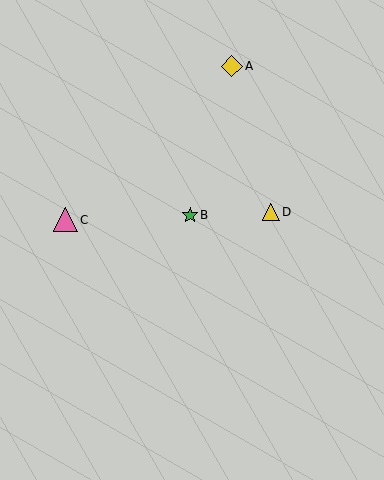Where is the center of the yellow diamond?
The center of the yellow diamond is at (232, 66).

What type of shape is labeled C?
Shape C is a pink triangle.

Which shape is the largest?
The pink triangle (labeled C) is the largest.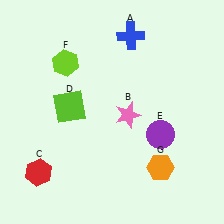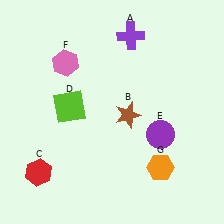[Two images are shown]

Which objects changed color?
A changed from blue to purple. B changed from pink to brown. F changed from lime to pink.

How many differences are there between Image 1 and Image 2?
There are 3 differences between the two images.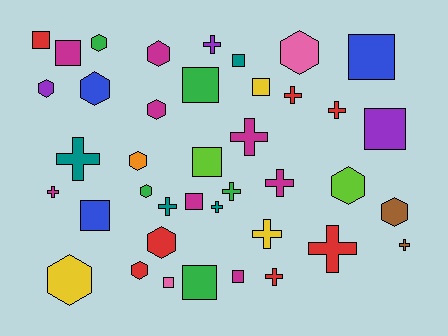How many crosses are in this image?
There are 14 crosses.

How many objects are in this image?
There are 40 objects.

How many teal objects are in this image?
There are 4 teal objects.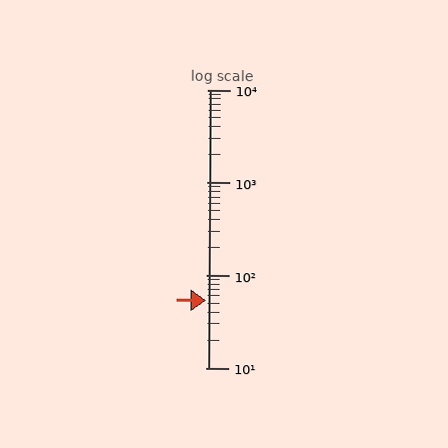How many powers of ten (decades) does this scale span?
The scale spans 3 decades, from 10 to 10000.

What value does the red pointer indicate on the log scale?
The pointer indicates approximately 53.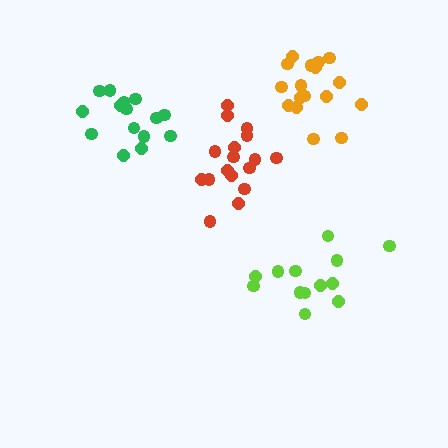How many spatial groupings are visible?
There are 4 spatial groupings.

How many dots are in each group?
Group 1: 15 dots, Group 2: 13 dots, Group 3: 17 dots, Group 4: 17 dots (62 total).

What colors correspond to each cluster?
The clusters are colored: green, lime, red, orange.